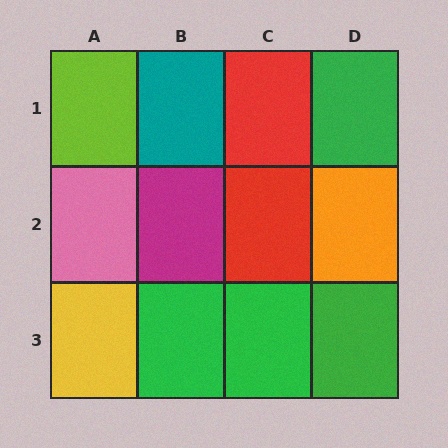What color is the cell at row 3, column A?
Yellow.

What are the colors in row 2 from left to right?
Pink, magenta, red, orange.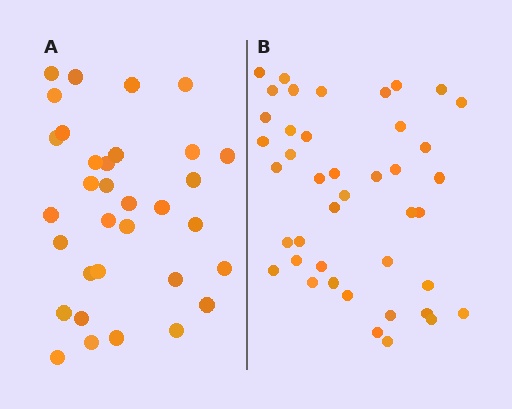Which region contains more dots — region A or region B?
Region B (the right region) has more dots.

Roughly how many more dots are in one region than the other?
Region B has roughly 8 or so more dots than region A.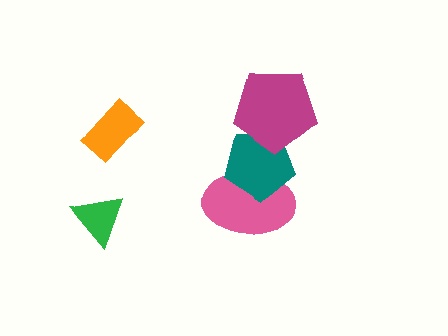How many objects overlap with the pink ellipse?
1 object overlaps with the pink ellipse.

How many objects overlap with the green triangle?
0 objects overlap with the green triangle.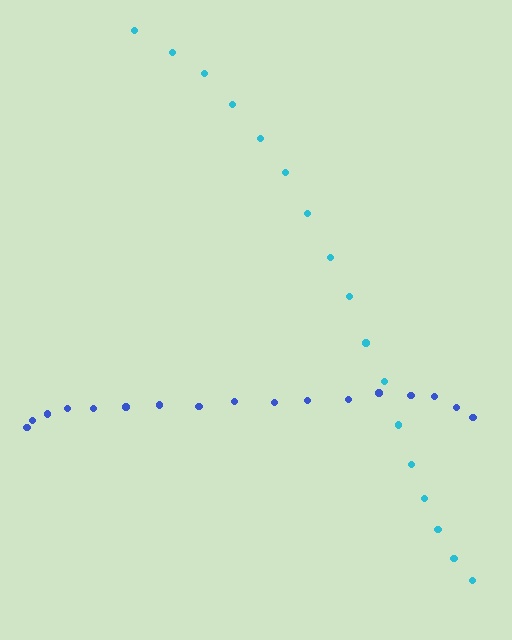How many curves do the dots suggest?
There are 2 distinct paths.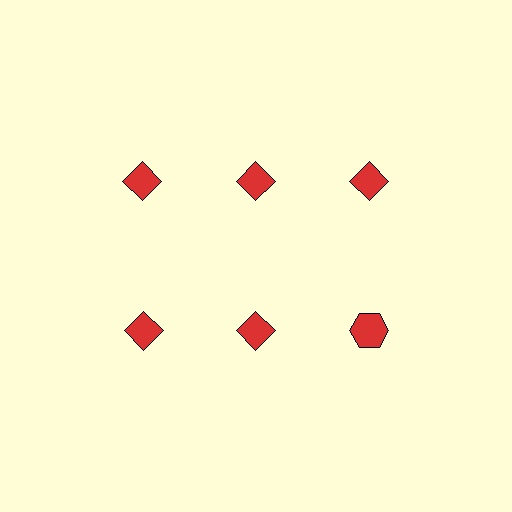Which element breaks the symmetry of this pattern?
The red hexagon in the second row, center column breaks the symmetry. All other shapes are red diamonds.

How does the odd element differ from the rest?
It has a different shape: hexagon instead of diamond.